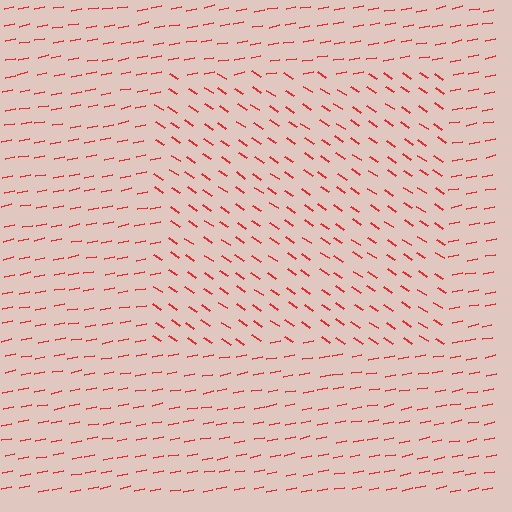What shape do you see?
I see a rectangle.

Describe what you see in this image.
The image is filled with small red line segments. A rectangle region in the image has lines oriented differently from the surrounding lines, creating a visible texture boundary.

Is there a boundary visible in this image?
Yes, there is a texture boundary formed by a change in line orientation.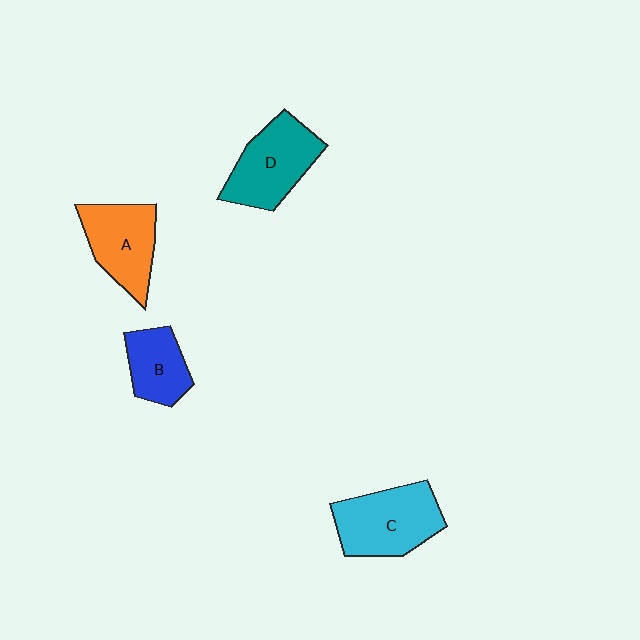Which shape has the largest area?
Shape C (cyan).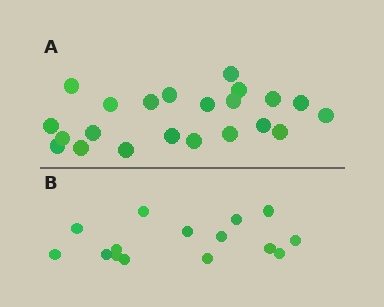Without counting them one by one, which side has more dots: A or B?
Region A (the top region) has more dots.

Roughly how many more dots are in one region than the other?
Region A has roughly 8 or so more dots than region B.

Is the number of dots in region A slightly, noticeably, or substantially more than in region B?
Region A has substantially more. The ratio is roughly 1.5 to 1.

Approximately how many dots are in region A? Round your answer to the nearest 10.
About 20 dots. (The exact count is 22, which rounds to 20.)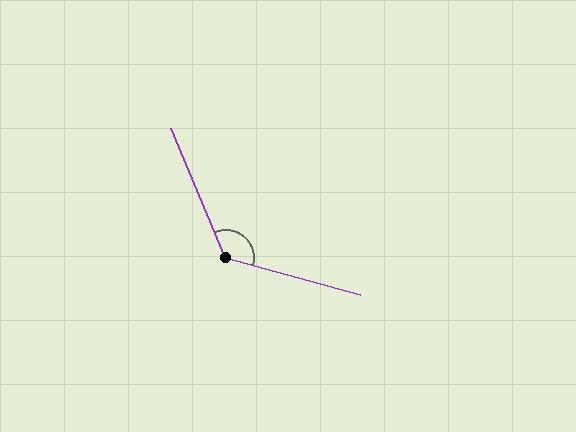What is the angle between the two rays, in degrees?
Approximately 128 degrees.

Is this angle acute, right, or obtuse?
It is obtuse.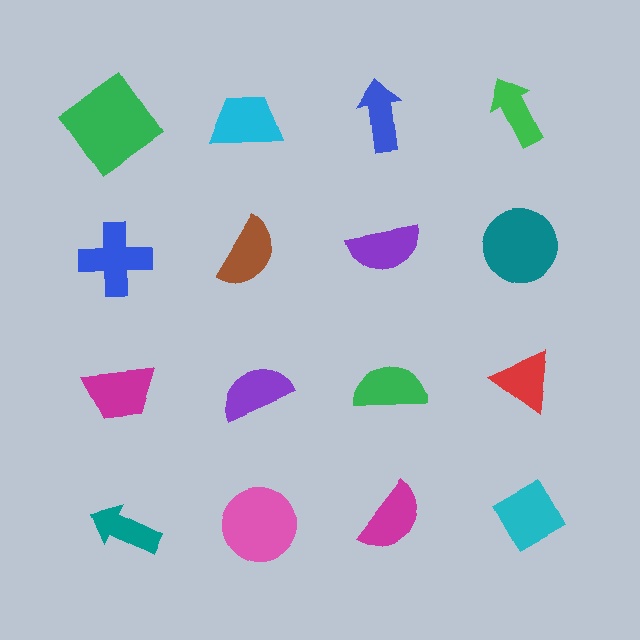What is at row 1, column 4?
A green arrow.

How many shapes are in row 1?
4 shapes.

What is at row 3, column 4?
A red triangle.